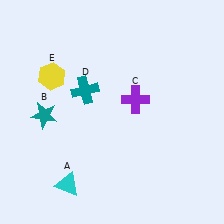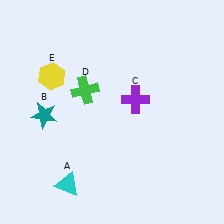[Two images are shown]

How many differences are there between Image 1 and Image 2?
There is 1 difference between the two images.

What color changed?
The cross (D) changed from teal in Image 1 to green in Image 2.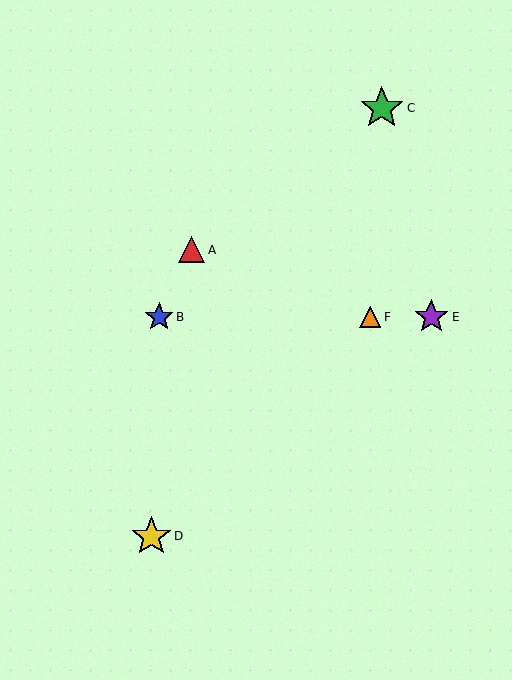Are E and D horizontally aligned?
No, E is at y≈317 and D is at y≈536.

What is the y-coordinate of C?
Object C is at y≈108.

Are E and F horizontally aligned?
Yes, both are at y≈317.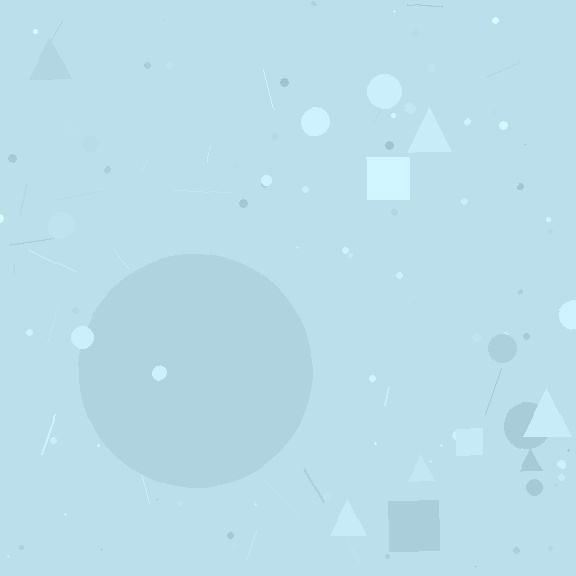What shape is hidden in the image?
A circle is hidden in the image.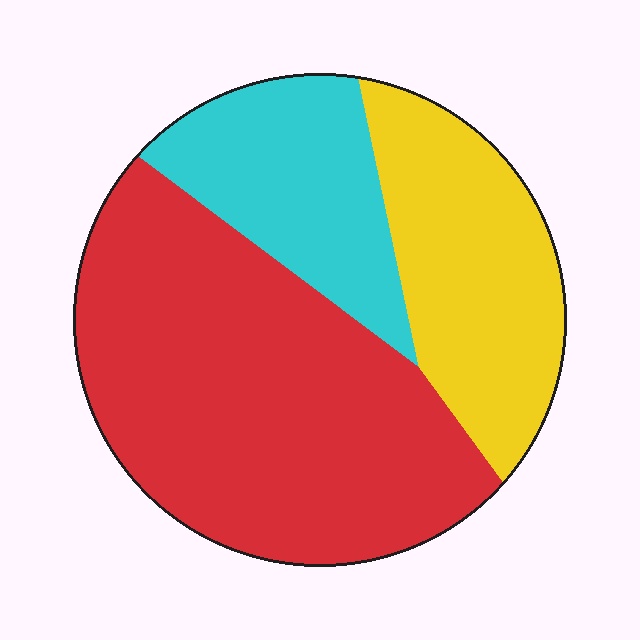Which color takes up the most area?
Red, at roughly 55%.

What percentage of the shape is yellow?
Yellow takes up about one quarter (1/4) of the shape.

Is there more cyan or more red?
Red.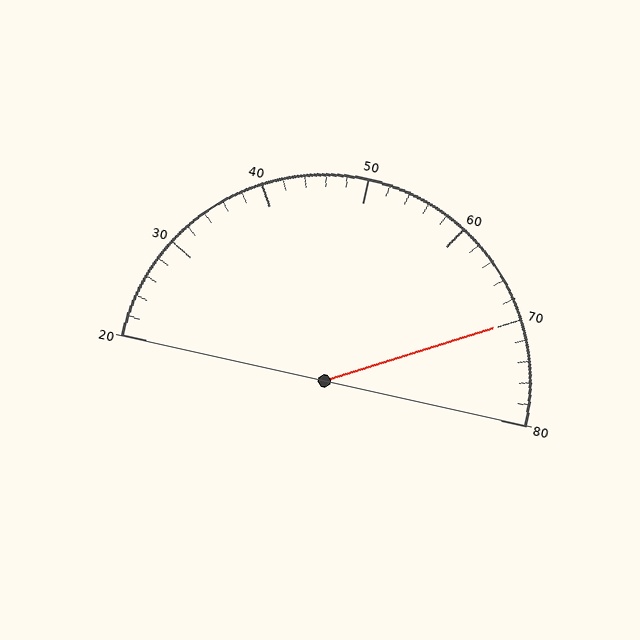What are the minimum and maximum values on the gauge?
The gauge ranges from 20 to 80.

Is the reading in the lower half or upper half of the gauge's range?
The reading is in the upper half of the range (20 to 80).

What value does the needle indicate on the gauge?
The needle indicates approximately 70.